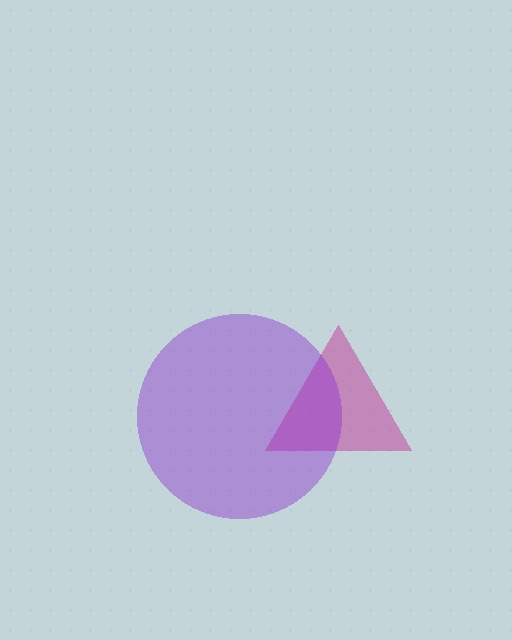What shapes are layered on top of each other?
The layered shapes are: a magenta triangle, a purple circle.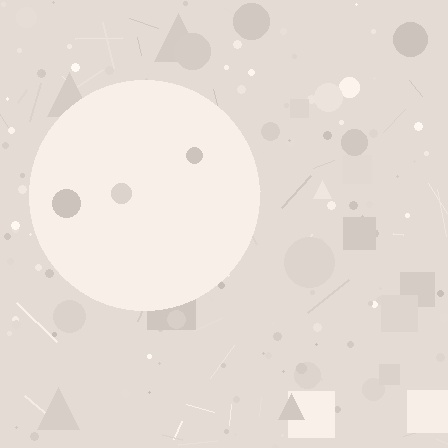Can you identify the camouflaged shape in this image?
The camouflaged shape is a circle.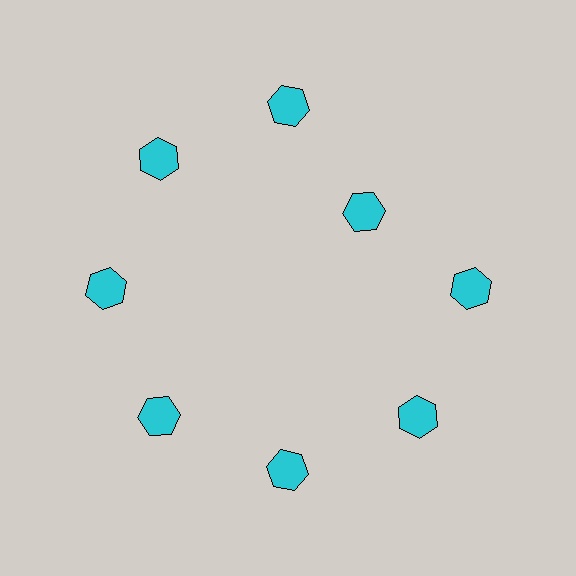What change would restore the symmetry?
The symmetry would be restored by moving it outward, back onto the ring so that all 8 hexagons sit at equal angles and equal distance from the center.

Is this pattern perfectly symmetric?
No. The 8 cyan hexagons are arranged in a ring, but one element near the 2 o'clock position is pulled inward toward the center, breaking the 8-fold rotational symmetry.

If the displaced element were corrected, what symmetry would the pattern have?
It would have 8-fold rotational symmetry — the pattern would map onto itself every 45 degrees.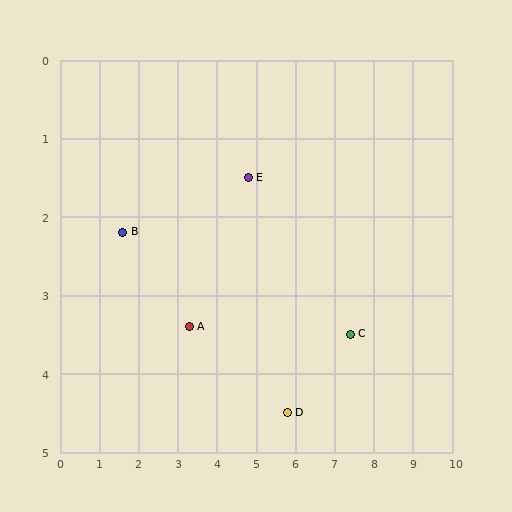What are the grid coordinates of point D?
Point D is at approximately (5.8, 4.5).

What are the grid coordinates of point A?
Point A is at approximately (3.3, 3.4).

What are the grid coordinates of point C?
Point C is at approximately (7.4, 3.5).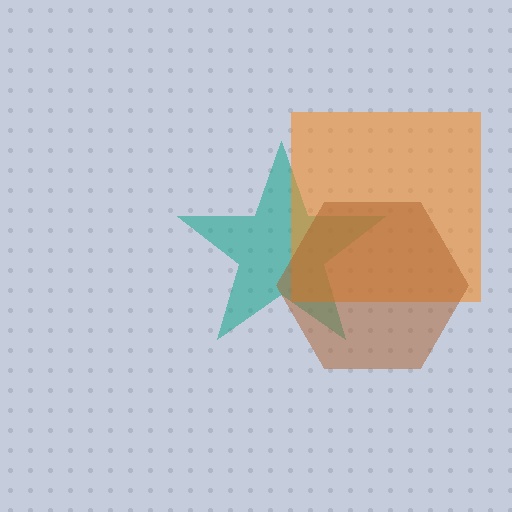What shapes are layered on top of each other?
The layered shapes are: a teal star, an orange square, a brown hexagon.